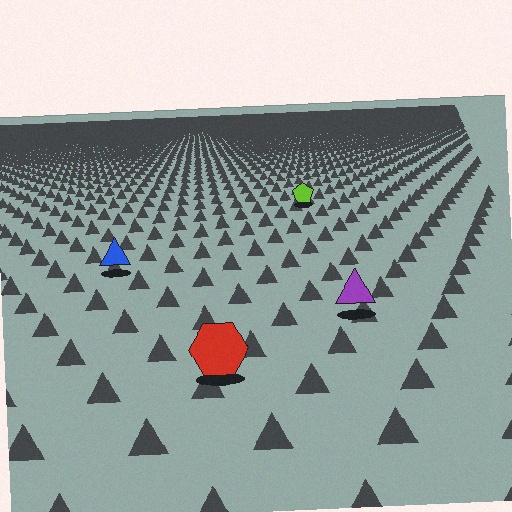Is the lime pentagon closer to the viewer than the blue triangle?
No. The blue triangle is closer — you can tell from the texture gradient: the ground texture is coarser near it.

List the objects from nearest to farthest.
From nearest to farthest: the red hexagon, the purple triangle, the blue triangle, the lime pentagon.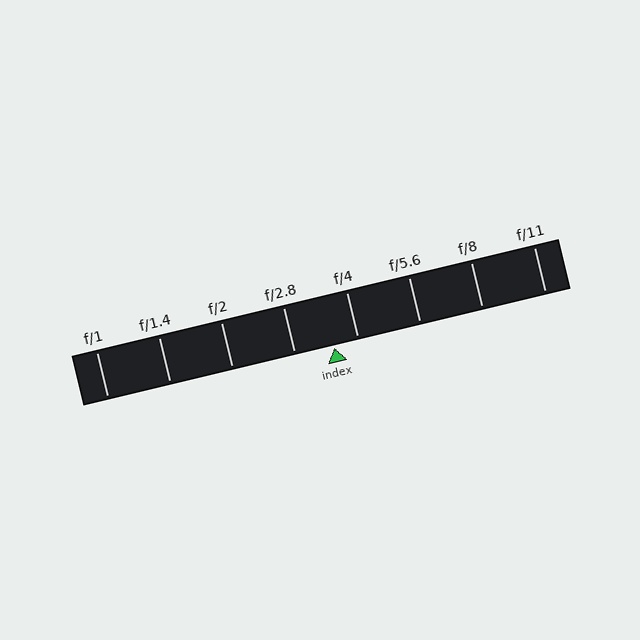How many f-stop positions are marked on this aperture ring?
There are 8 f-stop positions marked.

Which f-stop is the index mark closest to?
The index mark is closest to f/4.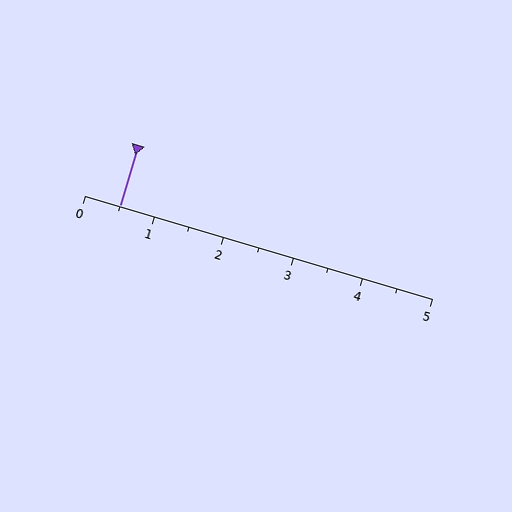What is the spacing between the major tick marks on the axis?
The major ticks are spaced 1 apart.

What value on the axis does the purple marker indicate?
The marker indicates approximately 0.5.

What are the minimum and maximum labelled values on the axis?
The axis runs from 0 to 5.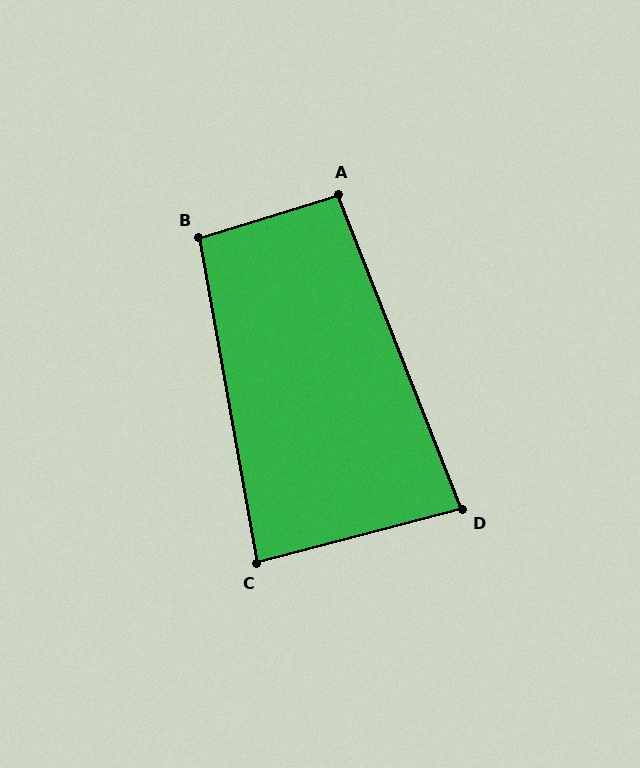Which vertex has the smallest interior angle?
D, at approximately 83 degrees.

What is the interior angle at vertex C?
Approximately 85 degrees (approximately right).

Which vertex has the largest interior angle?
B, at approximately 97 degrees.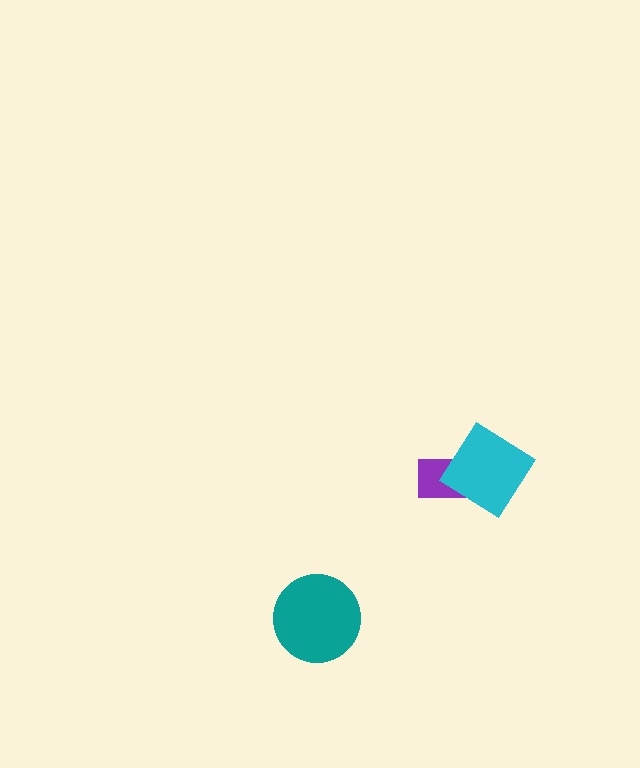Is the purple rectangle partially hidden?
Yes, it is partially covered by another shape.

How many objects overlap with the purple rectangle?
1 object overlaps with the purple rectangle.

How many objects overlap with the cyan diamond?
1 object overlaps with the cyan diamond.